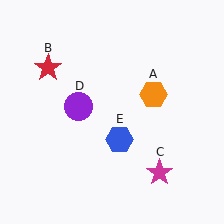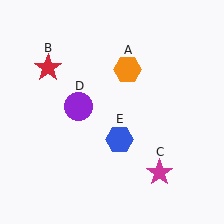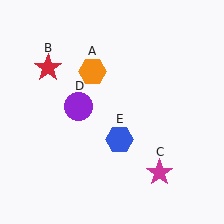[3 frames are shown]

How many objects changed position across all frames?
1 object changed position: orange hexagon (object A).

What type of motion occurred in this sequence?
The orange hexagon (object A) rotated counterclockwise around the center of the scene.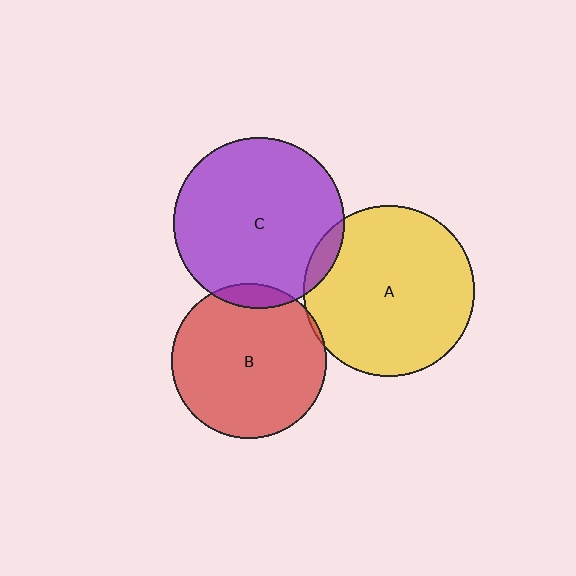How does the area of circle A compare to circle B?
Approximately 1.2 times.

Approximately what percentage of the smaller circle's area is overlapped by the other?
Approximately 5%.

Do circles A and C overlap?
Yes.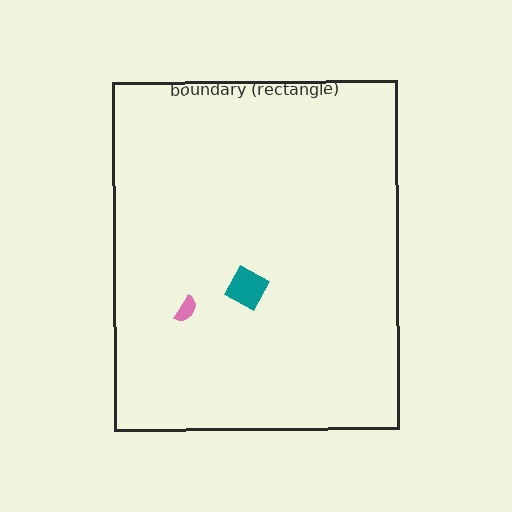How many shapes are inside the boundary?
2 inside, 0 outside.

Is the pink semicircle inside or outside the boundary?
Inside.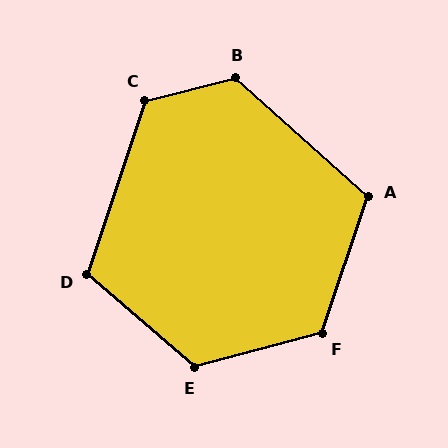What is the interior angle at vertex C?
Approximately 123 degrees (obtuse).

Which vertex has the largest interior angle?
E, at approximately 124 degrees.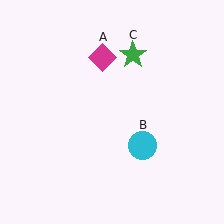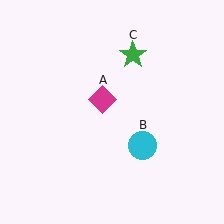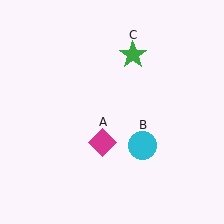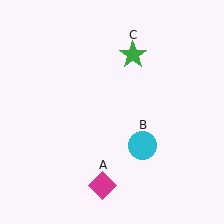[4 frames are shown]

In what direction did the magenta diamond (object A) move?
The magenta diamond (object A) moved down.